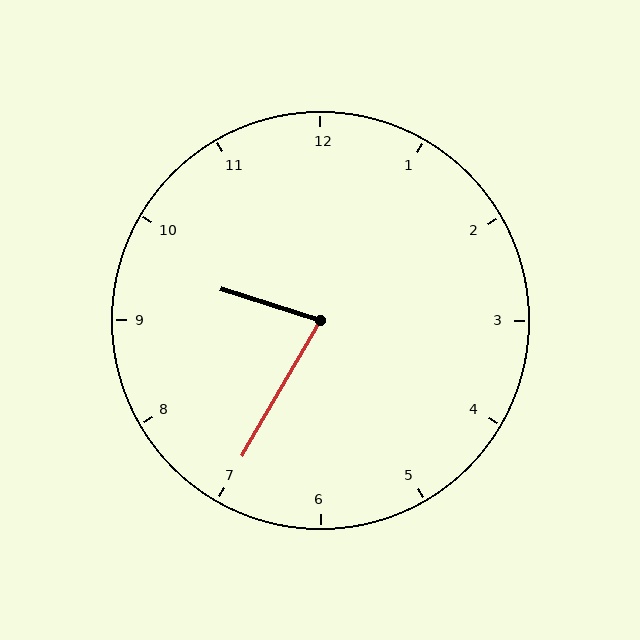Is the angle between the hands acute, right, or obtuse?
It is acute.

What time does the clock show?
9:35.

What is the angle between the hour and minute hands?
Approximately 78 degrees.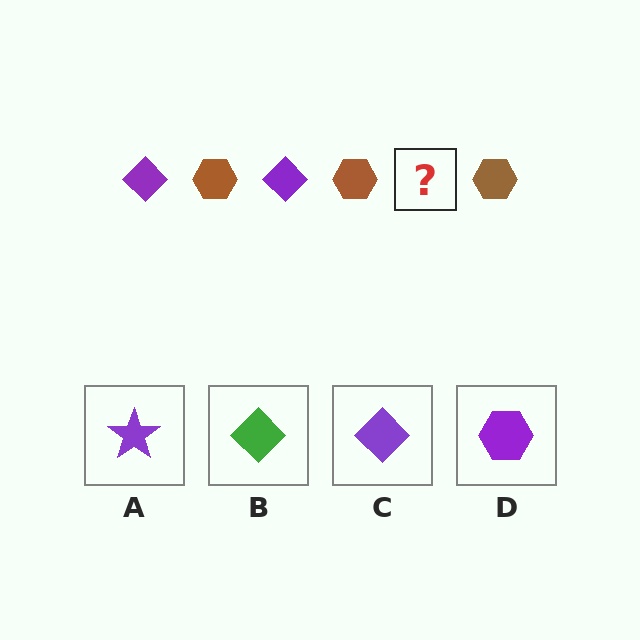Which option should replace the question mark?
Option C.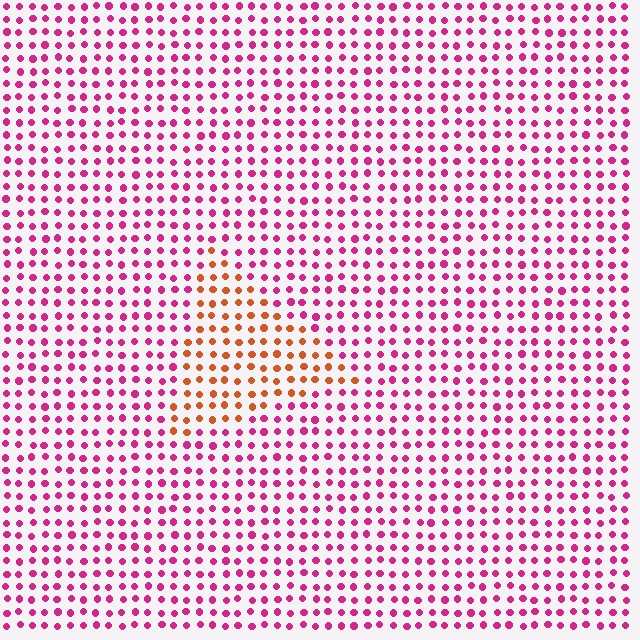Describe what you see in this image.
The image is filled with small magenta elements in a uniform arrangement. A triangle-shaped region is visible where the elements are tinted to a slightly different hue, forming a subtle color boundary.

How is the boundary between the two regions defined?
The boundary is defined purely by a slight shift in hue (about 53 degrees). Spacing, size, and orientation are identical on both sides.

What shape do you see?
I see a triangle.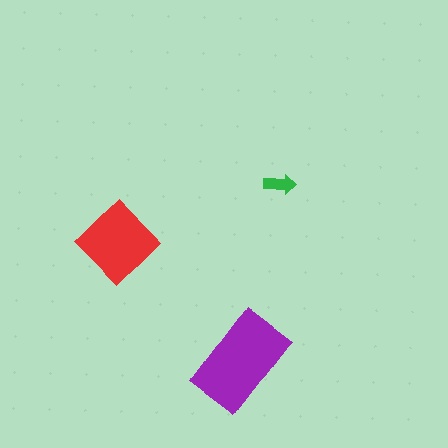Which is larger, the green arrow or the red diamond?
The red diamond.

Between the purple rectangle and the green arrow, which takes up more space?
The purple rectangle.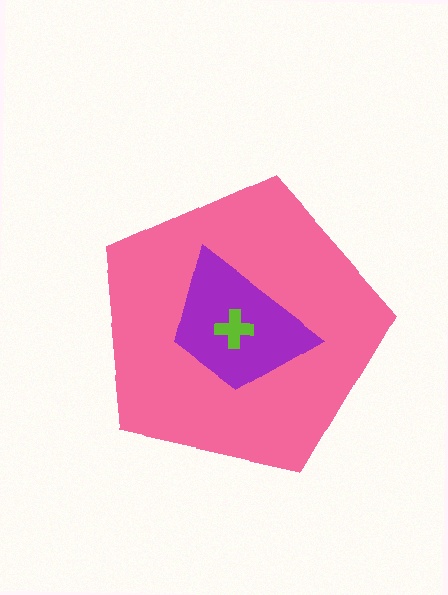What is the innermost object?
The lime cross.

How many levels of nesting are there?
3.